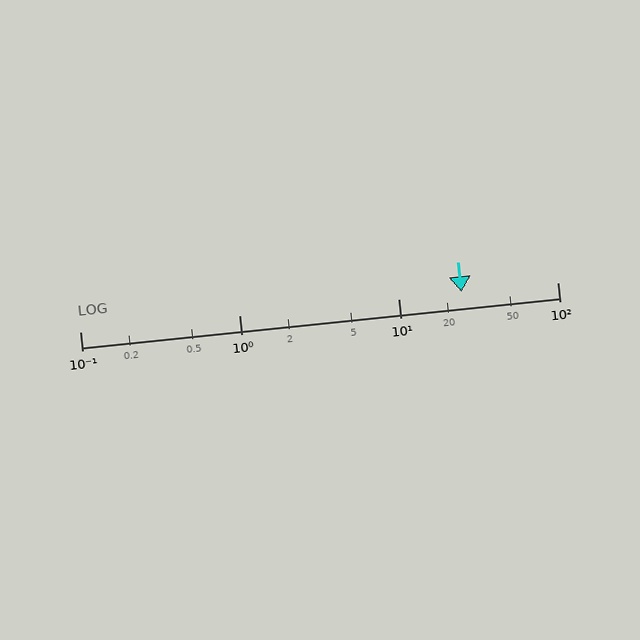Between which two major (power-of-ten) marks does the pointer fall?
The pointer is between 10 and 100.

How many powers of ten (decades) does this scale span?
The scale spans 3 decades, from 0.1 to 100.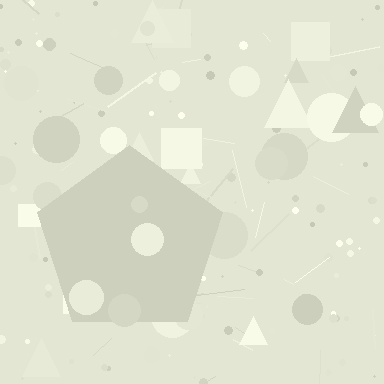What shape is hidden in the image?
A pentagon is hidden in the image.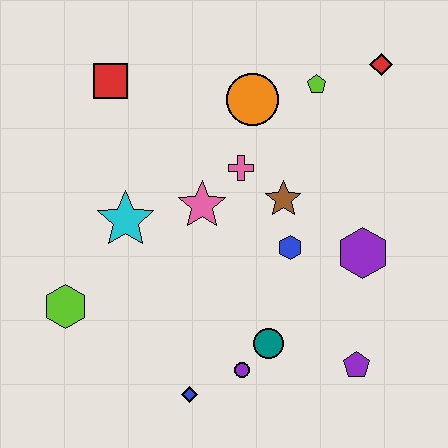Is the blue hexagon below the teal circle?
No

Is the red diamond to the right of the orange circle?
Yes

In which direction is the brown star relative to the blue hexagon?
The brown star is above the blue hexagon.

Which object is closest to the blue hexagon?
The brown star is closest to the blue hexagon.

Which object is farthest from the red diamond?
The lime hexagon is farthest from the red diamond.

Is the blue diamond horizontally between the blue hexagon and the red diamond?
No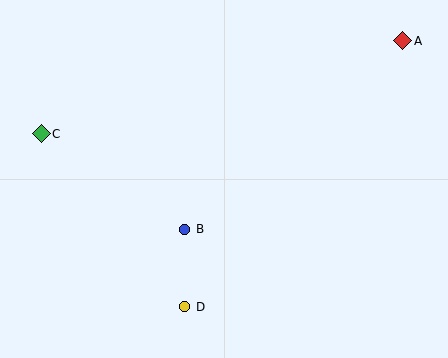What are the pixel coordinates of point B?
Point B is at (185, 229).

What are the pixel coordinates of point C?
Point C is at (41, 134).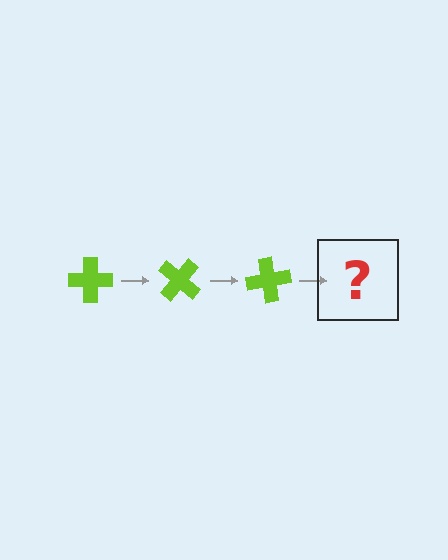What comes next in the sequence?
The next element should be a lime cross rotated 120 degrees.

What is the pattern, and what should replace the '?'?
The pattern is that the cross rotates 40 degrees each step. The '?' should be a lime cross rotated 120 degrees.